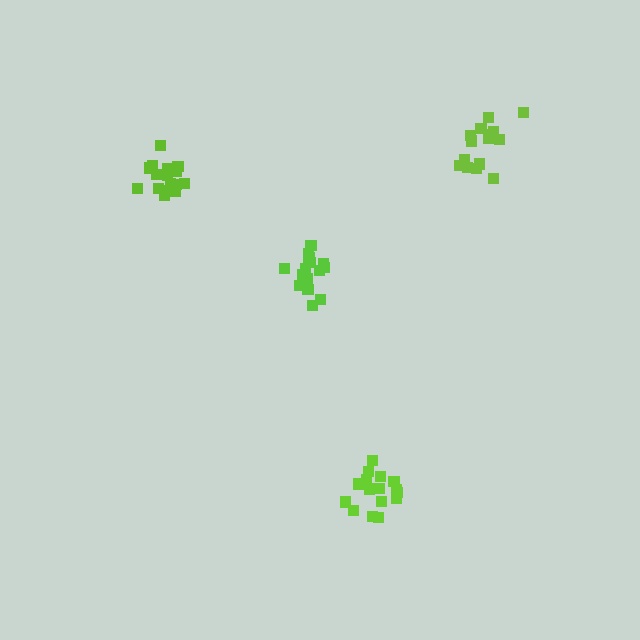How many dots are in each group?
Group 1: 18 dots, Group 2: 17 dots, Group 3: 16 dots, Group 4: 17 dots (68 total).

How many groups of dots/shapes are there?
There are 4 groups.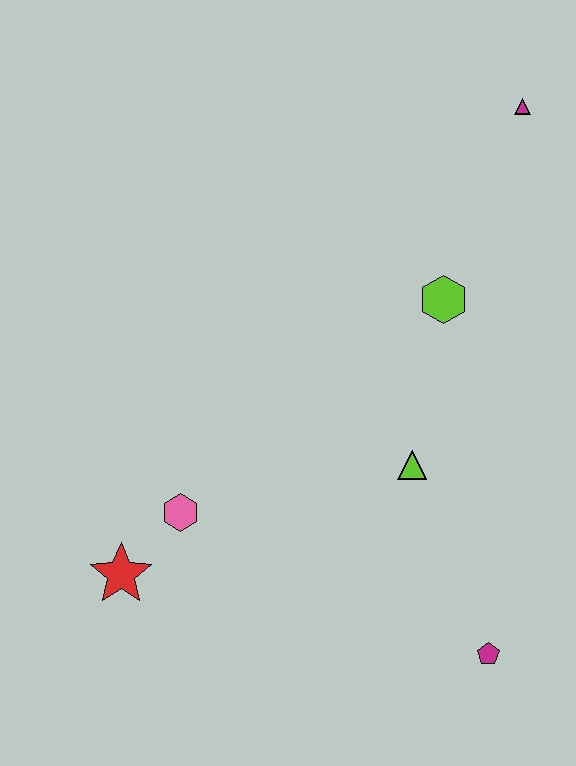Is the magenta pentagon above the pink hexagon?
No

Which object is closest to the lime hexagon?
The lime triangle is closest to the lime hexagon.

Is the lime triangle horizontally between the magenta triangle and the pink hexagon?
Yes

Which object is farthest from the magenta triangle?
The red star is farthest from the magenta triangle.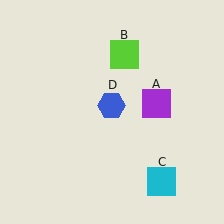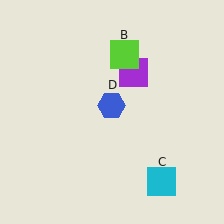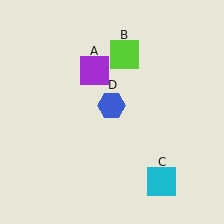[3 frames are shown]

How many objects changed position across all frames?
1 object changed position: purple square (object A).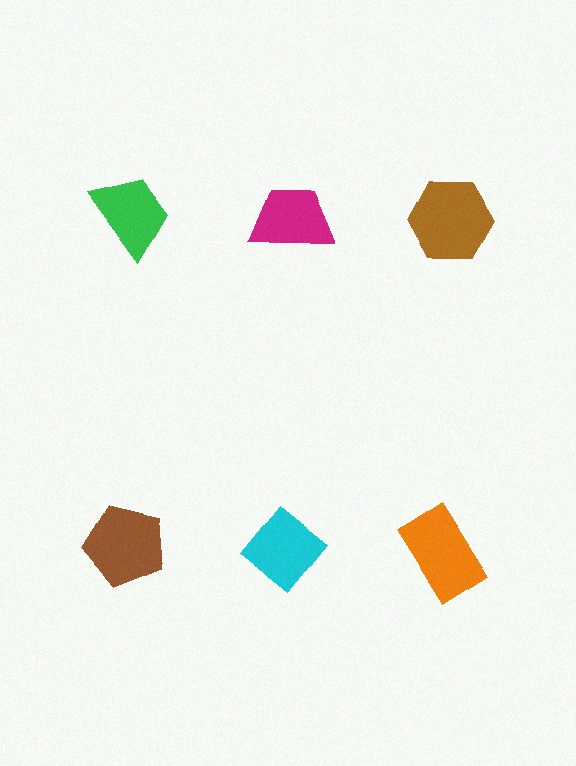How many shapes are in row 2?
3 shapes.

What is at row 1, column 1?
A green trapezoid.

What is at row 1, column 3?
A brown hexagon.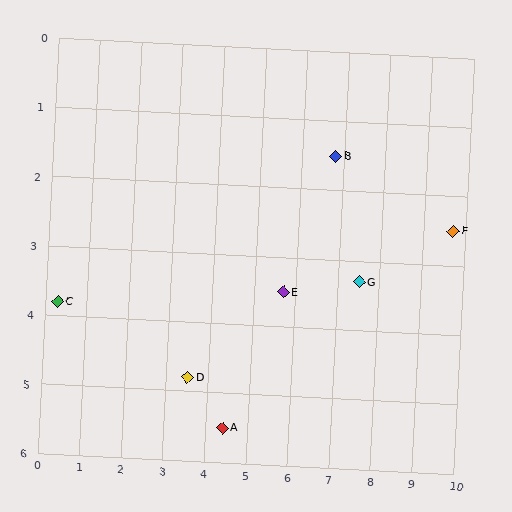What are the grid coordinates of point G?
Point G is at approximately (7.5, 3.3).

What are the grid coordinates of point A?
Point A is at approximately (4.4, 5.5).